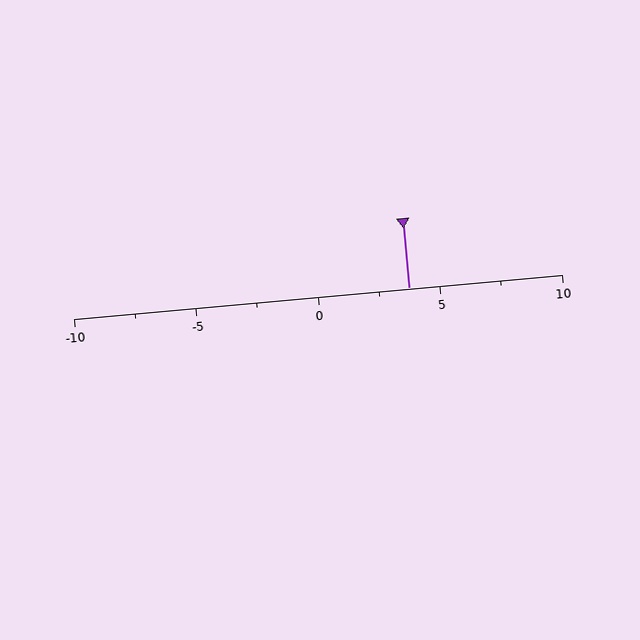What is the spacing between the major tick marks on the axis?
The major ticks are spaced 5 apart.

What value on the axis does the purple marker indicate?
The marker indicates approximately 3.8.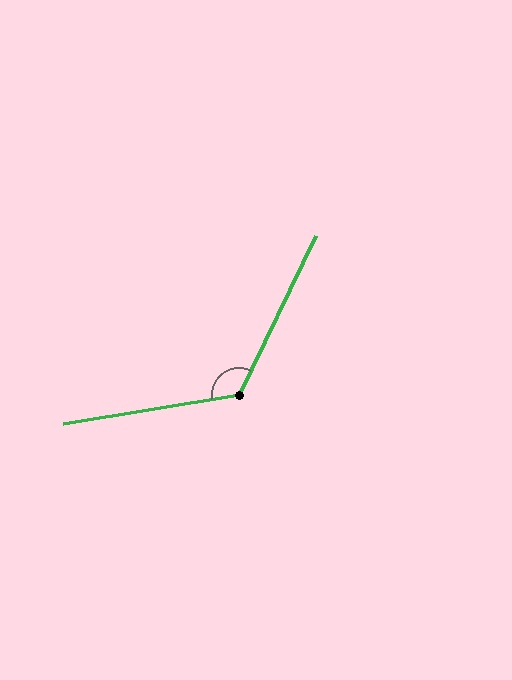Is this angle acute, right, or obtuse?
It is obtuse.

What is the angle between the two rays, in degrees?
Approximately 125 degrees.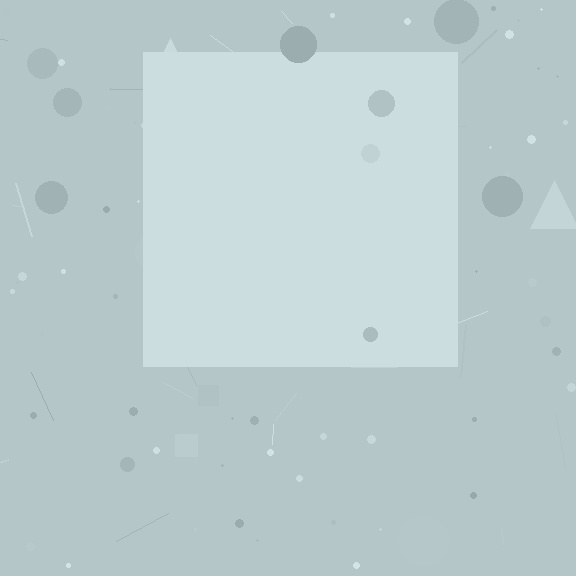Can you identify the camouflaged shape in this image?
The camouflaged shape is a square.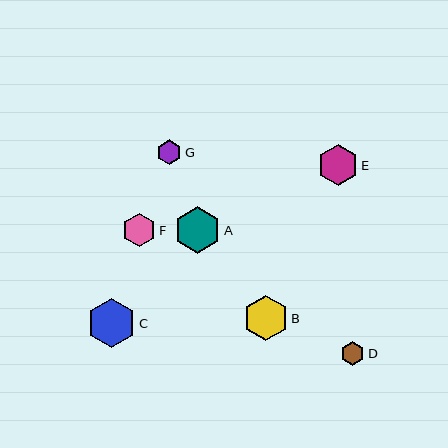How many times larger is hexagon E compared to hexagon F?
Hexagon E is approximately 1.2 times the size of hexagon F.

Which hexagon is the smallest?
Hexagon D is the smallest with a size of approximately 24 pixels.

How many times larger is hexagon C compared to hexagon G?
Hexagon C is approximately 2.0 times the size of hexagon G.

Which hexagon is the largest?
Hexagon C is the largest with a size of approximately 49 pixels.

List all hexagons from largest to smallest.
From largest to smallest: C, A, B, E, F, G, D.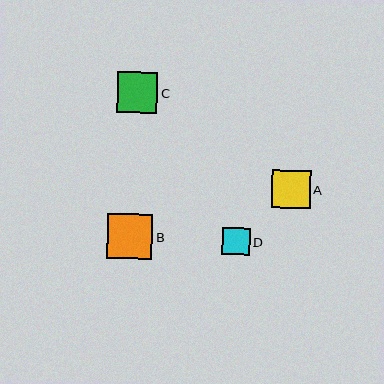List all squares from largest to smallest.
From largest to smallest: B, C, A, D.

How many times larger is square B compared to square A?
Square B is approximately 1.2 times the size of square A.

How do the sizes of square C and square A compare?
Square C and square A are approximately the same size.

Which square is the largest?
Square B is the largest with a size of approximately 46 pixels.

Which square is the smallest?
Square D is the smallest with a size of approximately 27 pixels.